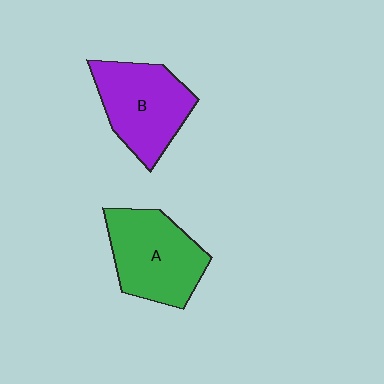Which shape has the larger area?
Shape A (green).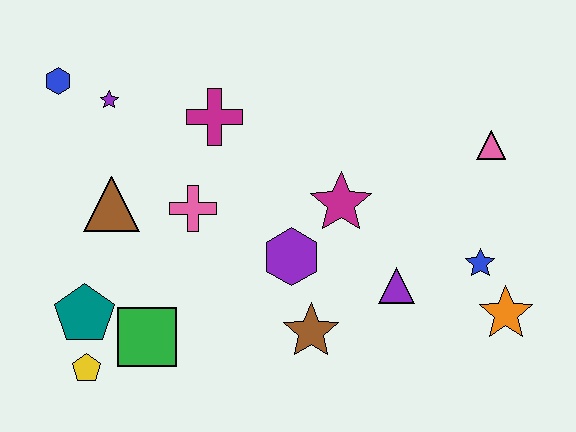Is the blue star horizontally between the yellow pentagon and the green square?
No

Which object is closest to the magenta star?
The purple hexagon is closest to the magenta star.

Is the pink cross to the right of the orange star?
No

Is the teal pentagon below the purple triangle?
Yes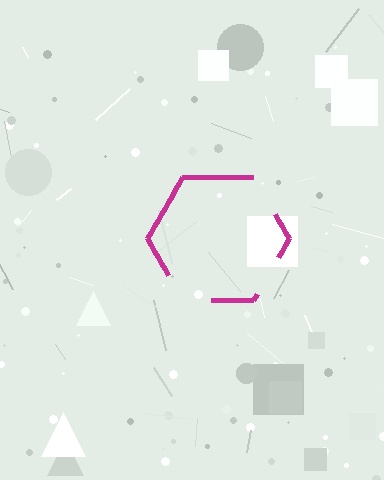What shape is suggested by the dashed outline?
The dashed outline suggests a hexagon.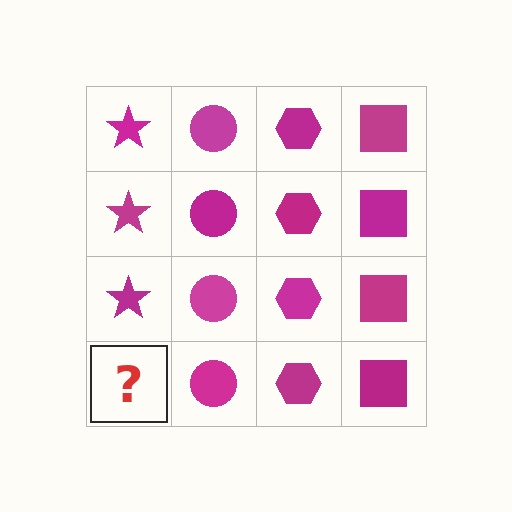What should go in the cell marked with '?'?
The missing cell should contain a magenta star.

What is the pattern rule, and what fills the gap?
The rule is that each column has a consistent shape. The gap should be filled with a magenta star.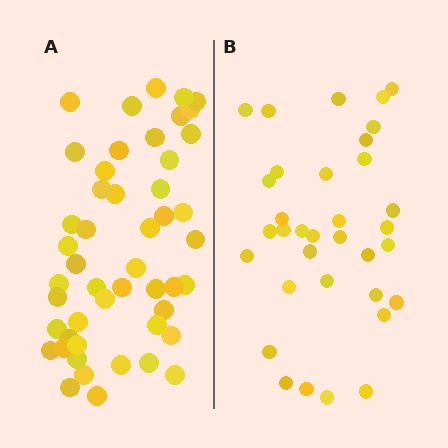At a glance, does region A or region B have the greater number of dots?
Region A (the left region) has more dots.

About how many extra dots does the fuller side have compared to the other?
Region A has approximately 15 more dots than region B.